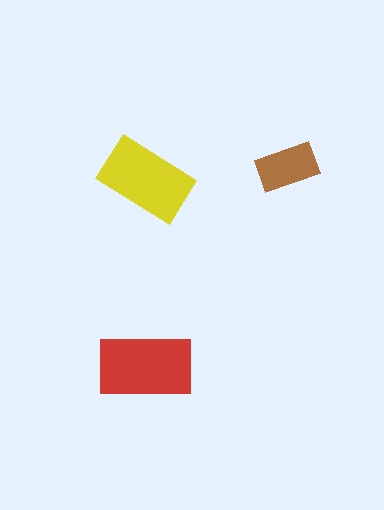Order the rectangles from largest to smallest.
the red one, the yellow one, the brown one.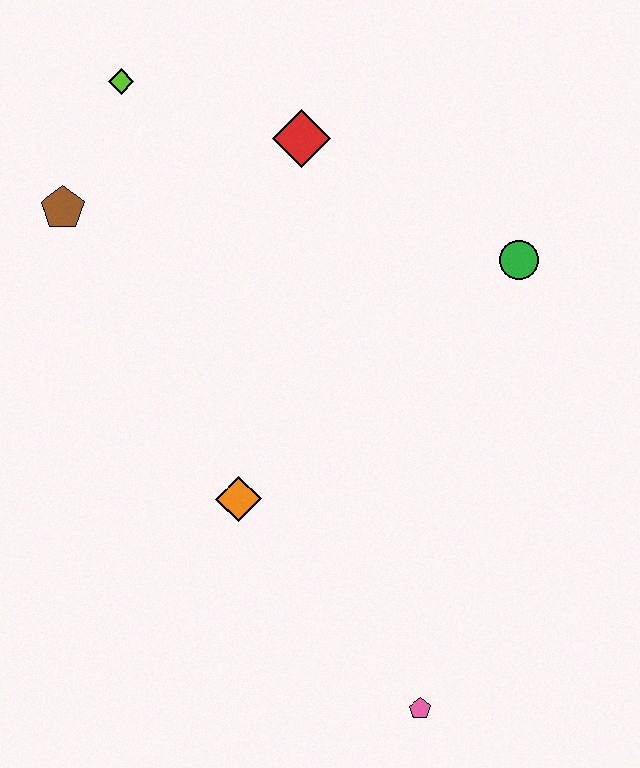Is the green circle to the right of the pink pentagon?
Yes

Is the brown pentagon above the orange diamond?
Yes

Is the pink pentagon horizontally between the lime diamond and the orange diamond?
No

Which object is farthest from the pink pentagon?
The lime diamond is farthest from the pink pentagon.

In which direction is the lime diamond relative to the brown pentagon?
The lime diamond is above the brown pentagon.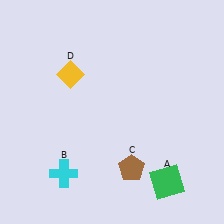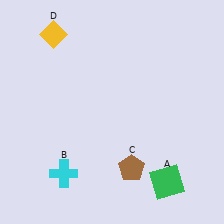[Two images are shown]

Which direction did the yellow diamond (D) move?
The yellow diamond (D) moved up.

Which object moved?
The yellow diamond (D) moved up.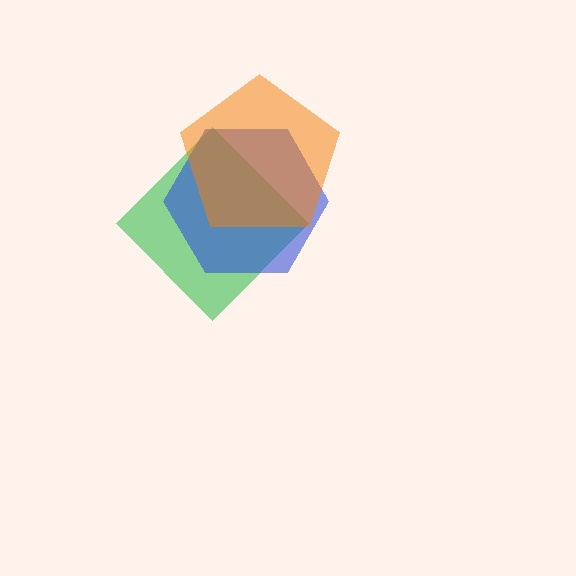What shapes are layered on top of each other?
The layered shapes are: a green diamond, a blue hexagon, an orange pentagon.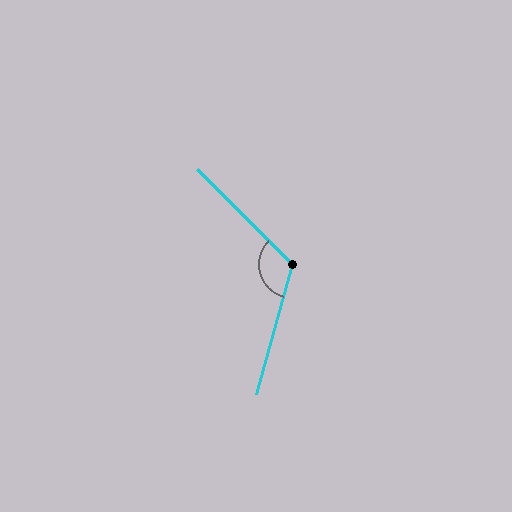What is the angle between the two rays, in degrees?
Approximately 119 degrees.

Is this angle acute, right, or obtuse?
It is obtuse.